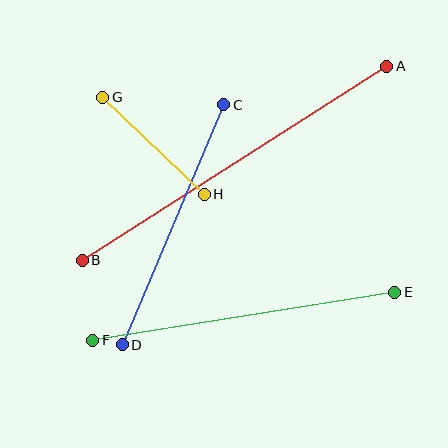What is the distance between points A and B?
The distance is approximately 361 pixels.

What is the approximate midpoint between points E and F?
The midpoint is at approximately (244, 316) pixels.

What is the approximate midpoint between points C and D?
The midpoint is at approximately (173, 225) pixels.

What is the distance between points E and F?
The distance is approximately 306 pixels.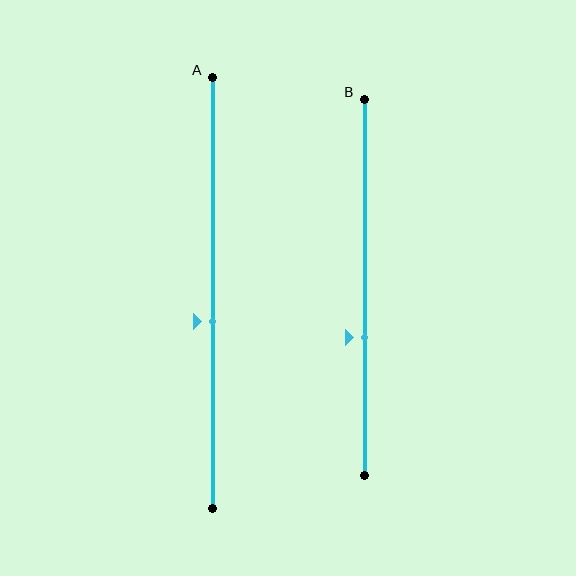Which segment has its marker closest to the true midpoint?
Segment A has its marker closest to the true midpoint.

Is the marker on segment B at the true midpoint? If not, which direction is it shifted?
No, the marker on segment B is shifted downward by about 13% of the segment length.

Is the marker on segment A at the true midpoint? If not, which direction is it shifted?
No, the marker on segment A is shifted downward by about 7% of the segment length.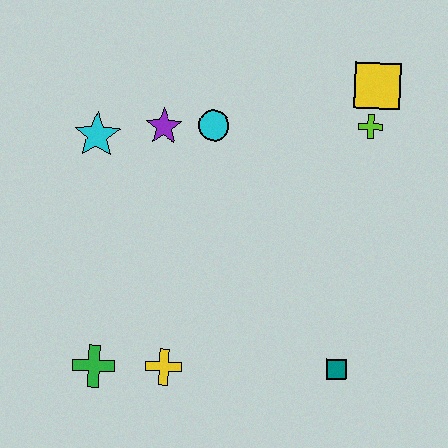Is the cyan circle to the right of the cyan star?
Yes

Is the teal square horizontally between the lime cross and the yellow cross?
Yes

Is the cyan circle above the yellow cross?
Yes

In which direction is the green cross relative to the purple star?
The green cross is below the purple star.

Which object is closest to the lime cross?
The yellow square is closest to the lime cross.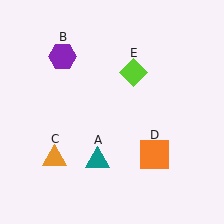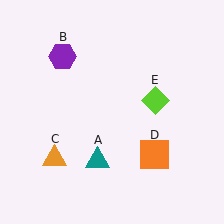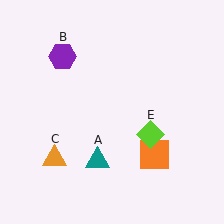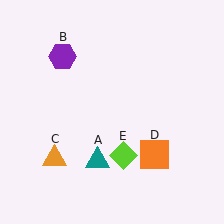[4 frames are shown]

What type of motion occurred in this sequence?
The lime diamond (object E) rotated clockwise around the center of the scene.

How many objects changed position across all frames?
1 object changed position: lime diamond (object E).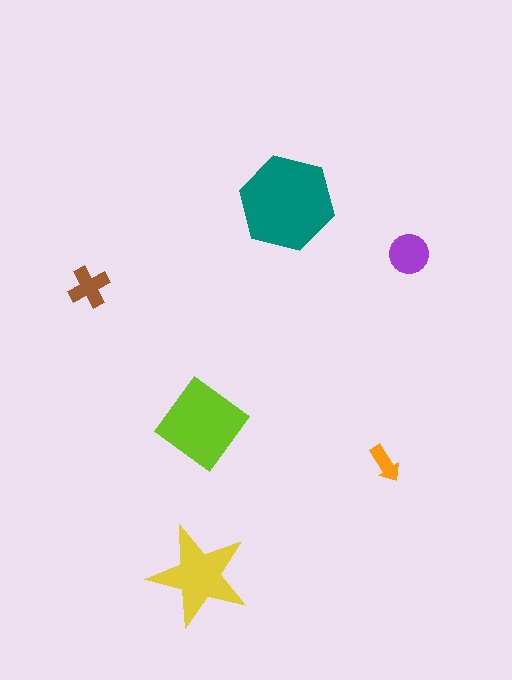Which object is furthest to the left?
The brown cross is leftmost.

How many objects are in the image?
There are 6 objects in the image.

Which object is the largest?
The teal hexagon.